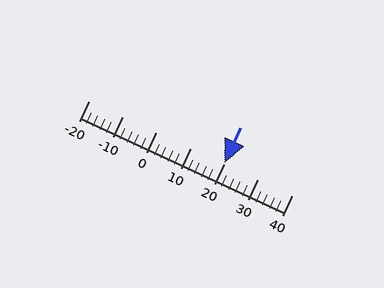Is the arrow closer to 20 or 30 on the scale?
The arrow is closer to 20.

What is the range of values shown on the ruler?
The ruler shows values from -20 to 40.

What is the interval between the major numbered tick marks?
The major tick marks are spaced 10 units apart.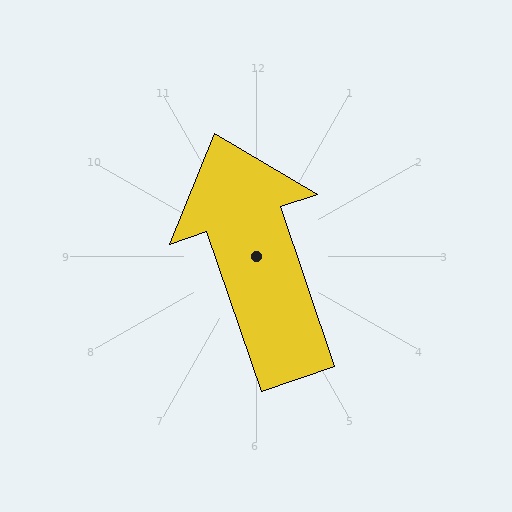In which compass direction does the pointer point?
North.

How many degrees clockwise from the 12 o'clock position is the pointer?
Approximately 341 degrees.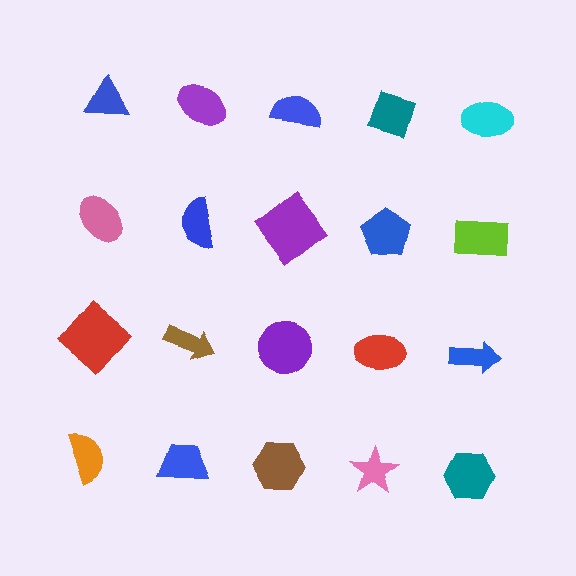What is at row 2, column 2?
A blue semicircle.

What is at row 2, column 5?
A lime rectangle.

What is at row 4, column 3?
A brown hexagon.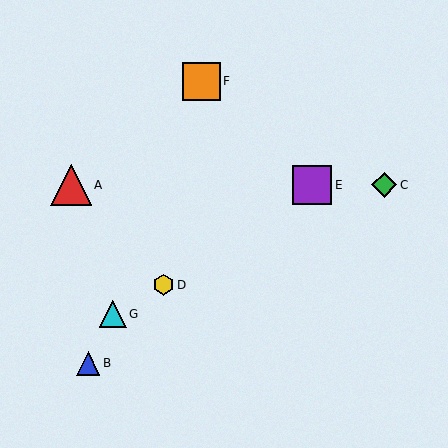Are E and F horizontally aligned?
No, E is at y≈185 and F is at y≈81.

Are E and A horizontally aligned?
Yes, both are at y≈185.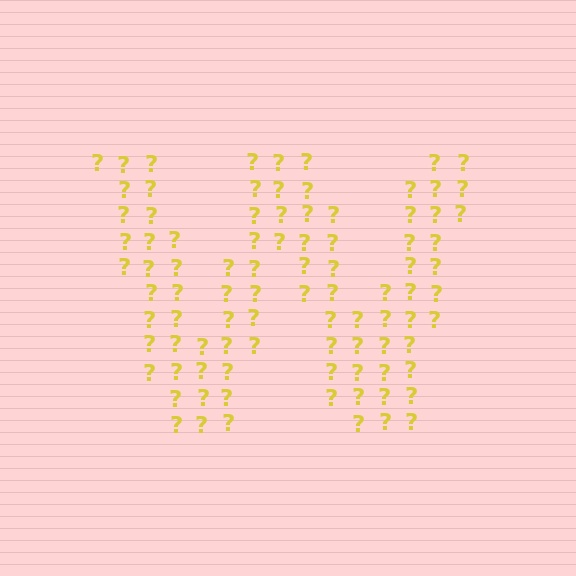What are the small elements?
The small elements are question marks.